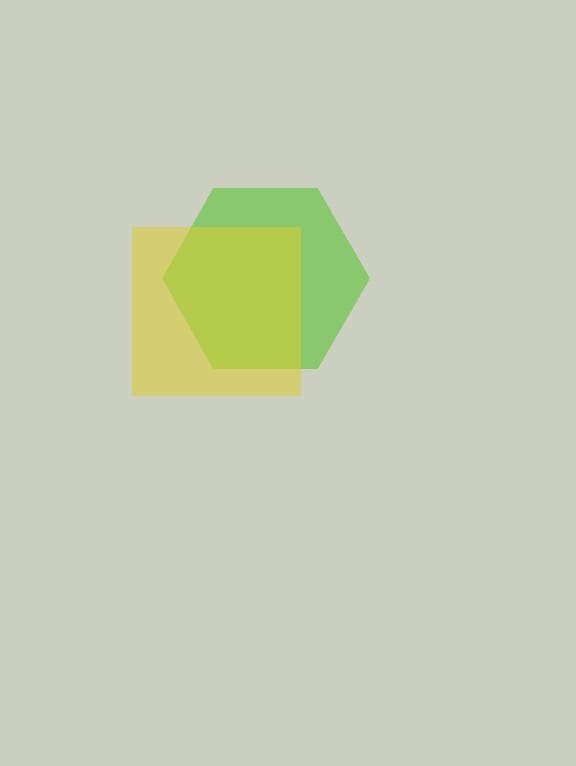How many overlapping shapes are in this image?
There are 2 overlapping shapes in the image.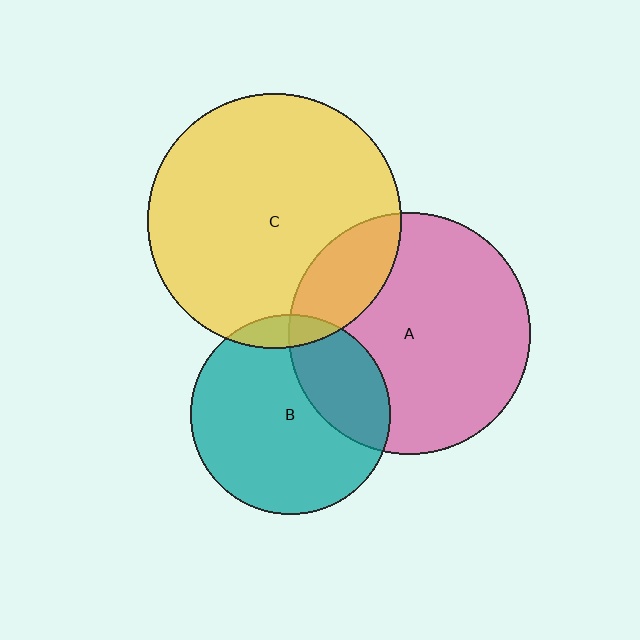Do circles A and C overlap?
Yes.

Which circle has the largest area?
Circle C (yellow).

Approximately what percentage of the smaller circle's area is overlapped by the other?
Approximately 20%.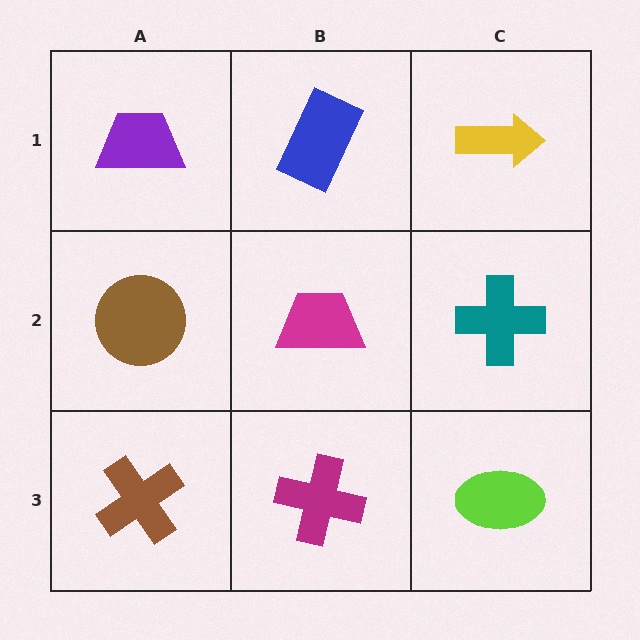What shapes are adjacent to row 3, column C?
A teal cross (row 2, column C), a magenta cross (row 3, column B).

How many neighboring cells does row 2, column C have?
3.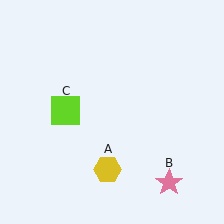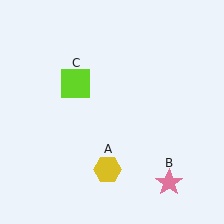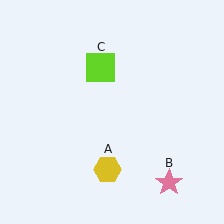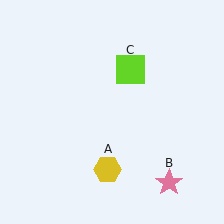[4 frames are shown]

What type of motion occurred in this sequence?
The lime square (object C) rotated clockwise around the center of the scene.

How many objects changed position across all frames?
1 object changed position: lime square (object C).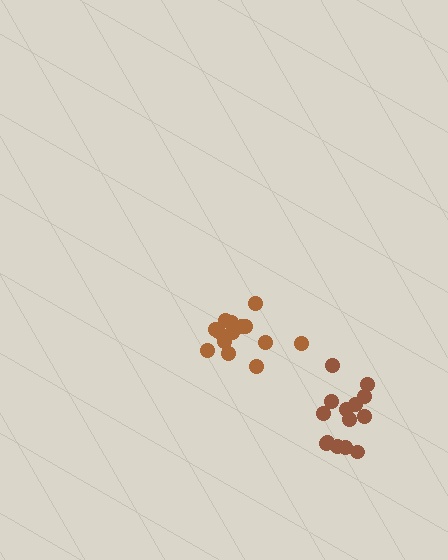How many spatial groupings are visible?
There are 2 spatial groupings.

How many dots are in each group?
Group 1: 14 dots, Group 2: 14 dots (28 total).